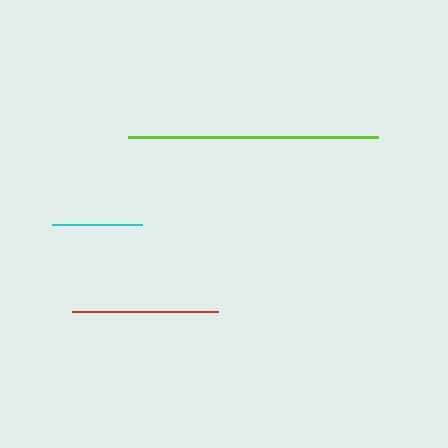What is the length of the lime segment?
The lime segment is approximately 250 pixels long.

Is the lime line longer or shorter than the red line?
The lime line is longer than the red line.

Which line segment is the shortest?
The cyan line is the shortest at approximately 91 pixels.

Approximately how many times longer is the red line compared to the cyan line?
The red line is approximately 1.6 times the length of the cyan line.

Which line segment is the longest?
The lime line is the longest at approximately 250 pixels.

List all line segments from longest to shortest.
From longest to shortest: lime, red, cyan.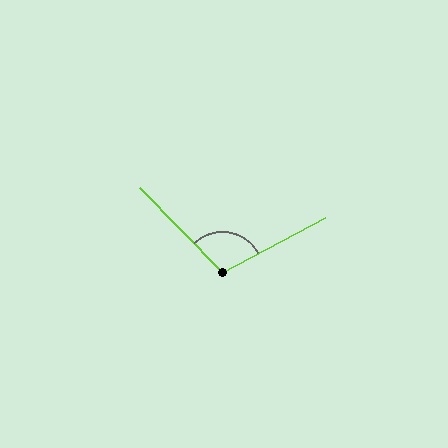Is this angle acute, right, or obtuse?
It is obtuse.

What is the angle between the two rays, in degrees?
Approximately 106 degrees.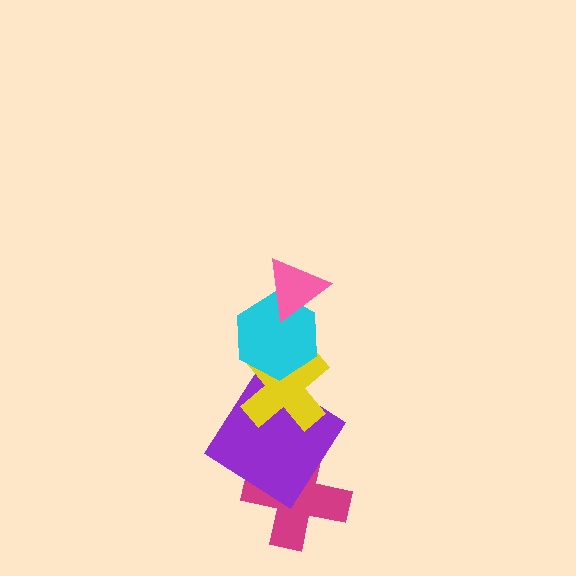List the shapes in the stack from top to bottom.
From top to bottom: the pink triangle, the cyan hexagon, the yellow cross, the purple diamond, the magenta cross.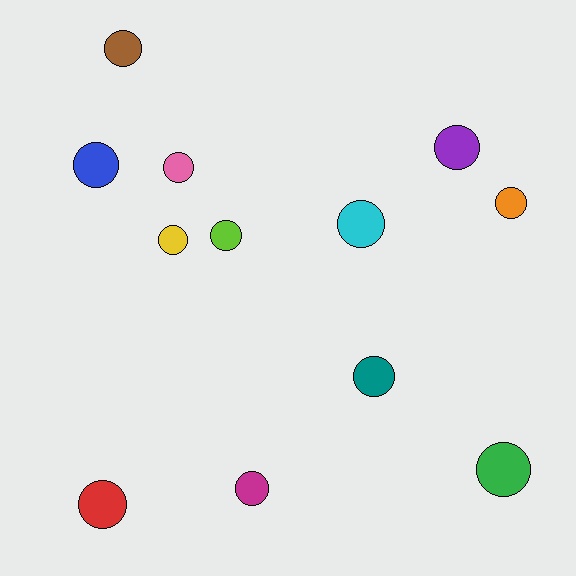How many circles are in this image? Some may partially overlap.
There are 12 circles.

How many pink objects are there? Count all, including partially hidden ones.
There is 1 pink object.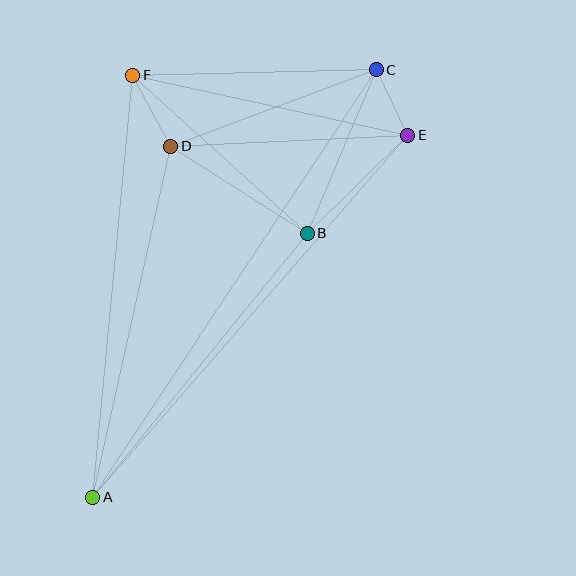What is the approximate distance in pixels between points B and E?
The distance between B and E is approximately 140 pixels.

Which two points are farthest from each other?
Points A and C are farthest from each other.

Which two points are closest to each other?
Points C and E are closest to each other.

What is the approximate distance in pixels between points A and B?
The distance between A and B is approximately 341 pixels.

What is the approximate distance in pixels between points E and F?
The distance between E and F is approximately 282 pixels.